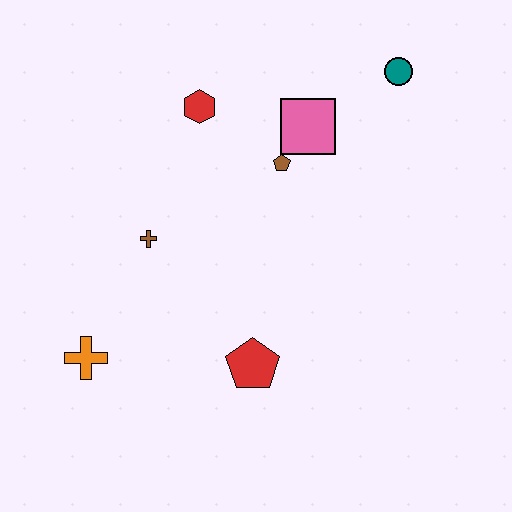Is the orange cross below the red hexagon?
Yes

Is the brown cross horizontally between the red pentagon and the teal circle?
No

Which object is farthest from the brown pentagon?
The orange cross is farthest from the brown pentagon.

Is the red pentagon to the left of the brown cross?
No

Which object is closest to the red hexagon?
The brown pentagon is closest to the red hexagon.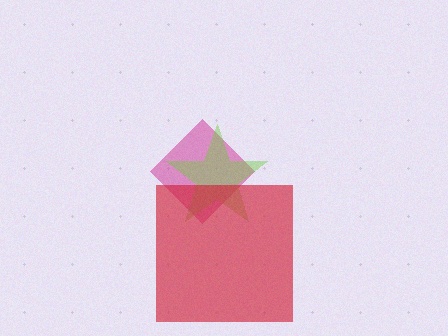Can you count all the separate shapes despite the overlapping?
Yes, there are 3 separate shapes.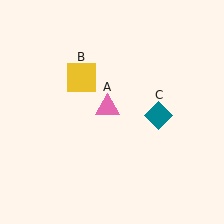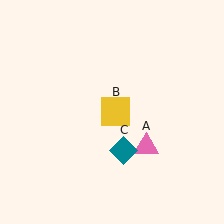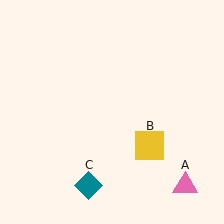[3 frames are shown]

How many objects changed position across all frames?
3 objects changed position: pink triangle (object A), yellow square (object B), teal diamond (object C).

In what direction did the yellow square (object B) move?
The yellow square (object B) moved down and to the right.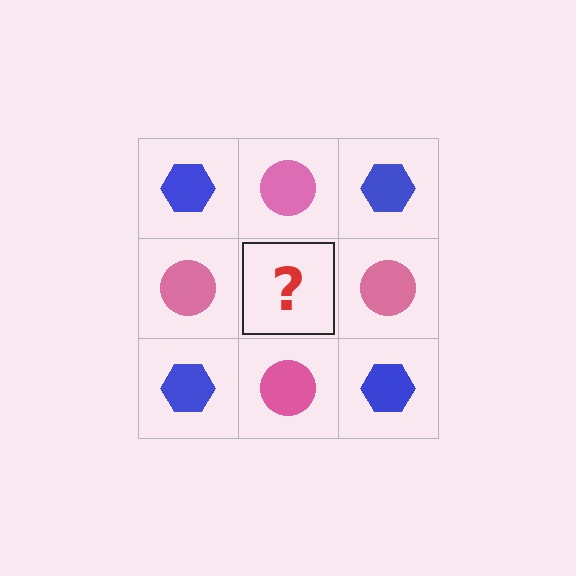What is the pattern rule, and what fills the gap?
The rule is that it alternates blue hexagon and pink circle in a checkerboard pattern. The gap should be filled with a blue hexagon.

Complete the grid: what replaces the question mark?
The question mark should be replaced with a blue hexagon.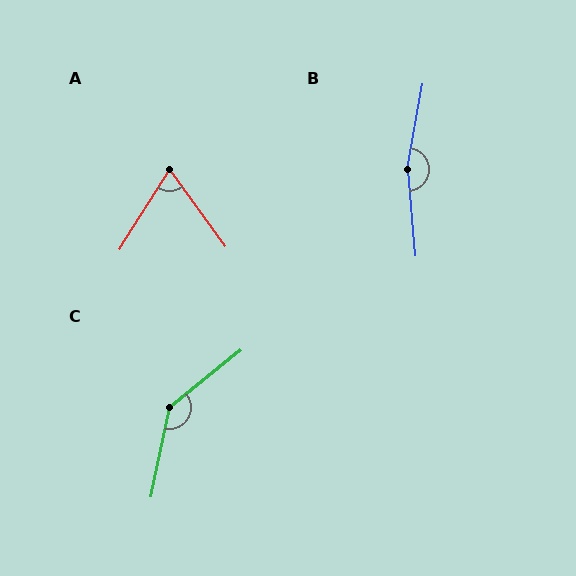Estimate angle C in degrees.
Approximately 141 degrees.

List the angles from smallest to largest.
A (68°), C (141°), B (165°).